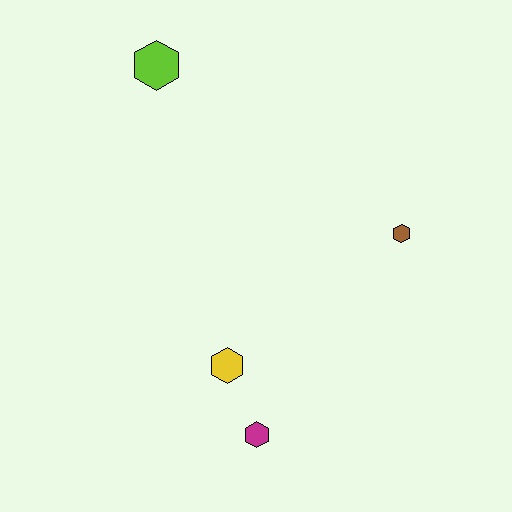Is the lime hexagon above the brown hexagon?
Yes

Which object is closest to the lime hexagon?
The brown hexagon is closest to the lime hexagon.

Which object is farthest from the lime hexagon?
The magenta hexagon is farthest from the lime hexagon.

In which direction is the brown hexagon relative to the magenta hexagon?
The brown hexagon is above the magenta hexagon.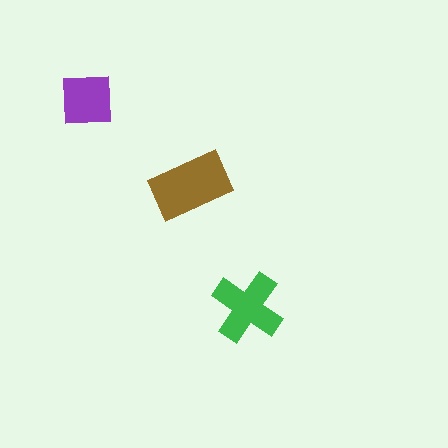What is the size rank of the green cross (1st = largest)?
2nd.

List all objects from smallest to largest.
The purple square, the green cross, the brown rectangle.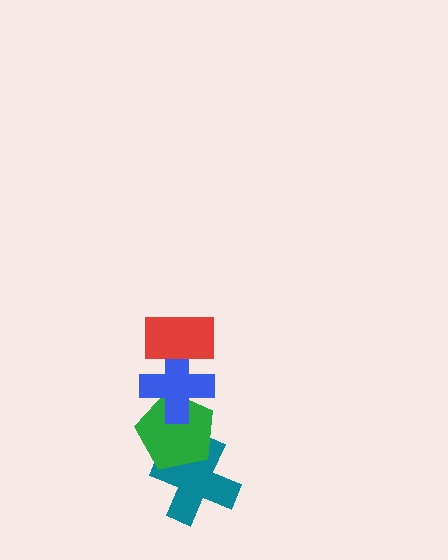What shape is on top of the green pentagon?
The blue cross is on top of the green pentagon.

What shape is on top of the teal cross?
The green pentagon is on top of the teal cross.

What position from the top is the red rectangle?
The red rectangle is 1st from the top.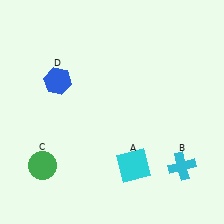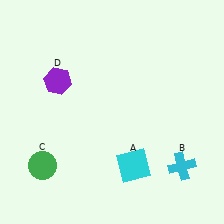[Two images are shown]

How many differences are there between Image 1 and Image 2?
There is 1 difference between the two images.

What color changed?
The hexagon (D) changed from blue in Image 1 to purple in Image 2.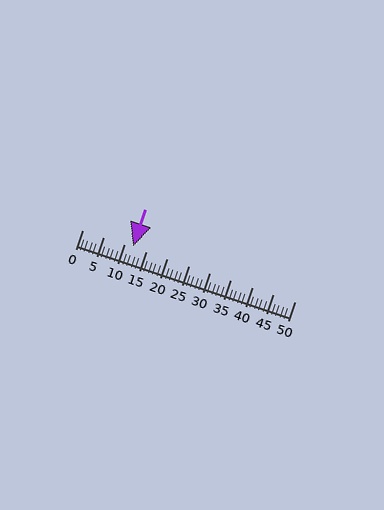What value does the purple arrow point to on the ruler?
The purple arrow points to approximately 12.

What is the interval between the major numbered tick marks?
The major tick marks are spaced 5 units apart.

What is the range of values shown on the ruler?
The ruler shows values from 0 to 50.